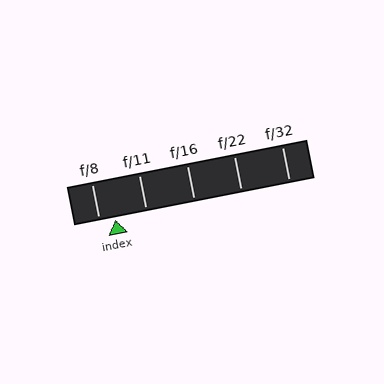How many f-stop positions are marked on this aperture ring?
There are 5 f-stop positions marked.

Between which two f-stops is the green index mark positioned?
The index mark is between f/8 and f/11.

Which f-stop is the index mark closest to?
The index mark is closest to f/8.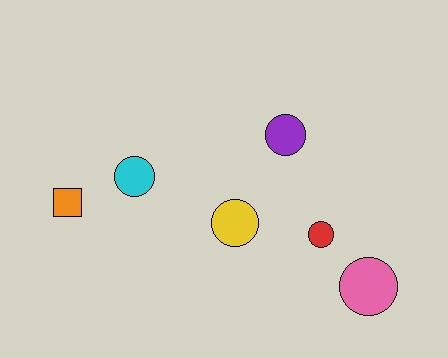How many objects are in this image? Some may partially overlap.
There are 6 objects.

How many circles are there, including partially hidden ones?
There are 5 circles.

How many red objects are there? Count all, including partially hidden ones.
There is 1 red object.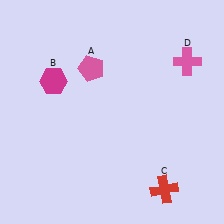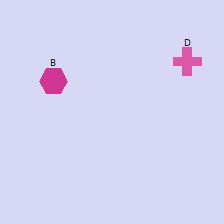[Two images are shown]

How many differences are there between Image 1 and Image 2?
There are 2 differences between the two images.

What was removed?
The red cross (C), the pink pentagon (A) were removed in Image 2.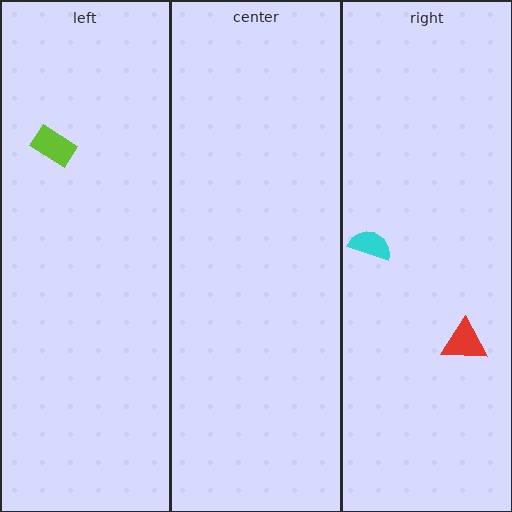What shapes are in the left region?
The lime rectangle.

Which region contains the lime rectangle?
The left region.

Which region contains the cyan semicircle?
The right region.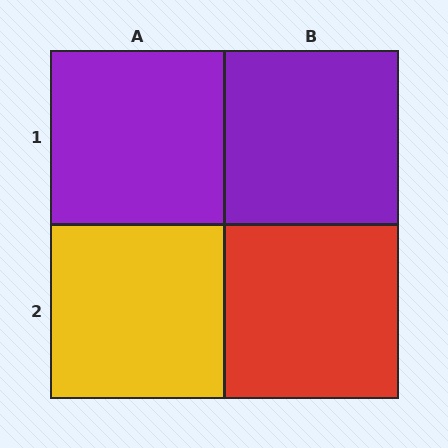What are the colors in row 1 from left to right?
Purple, purple.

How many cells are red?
1 cell is red.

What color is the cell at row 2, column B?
Red.